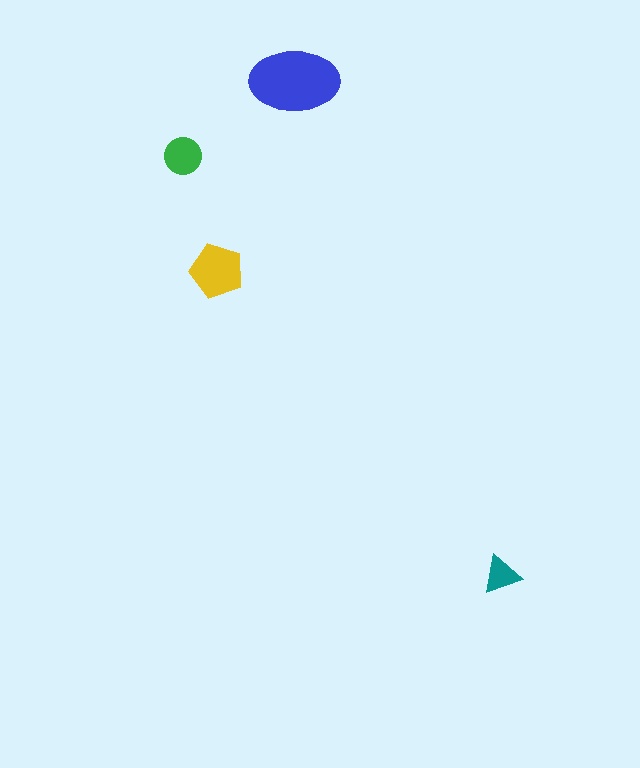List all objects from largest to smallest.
The blue ellipse, the yellow pentagon, the green circle, the teal triangle.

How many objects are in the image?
There are 4 objects in the image.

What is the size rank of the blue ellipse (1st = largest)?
1st.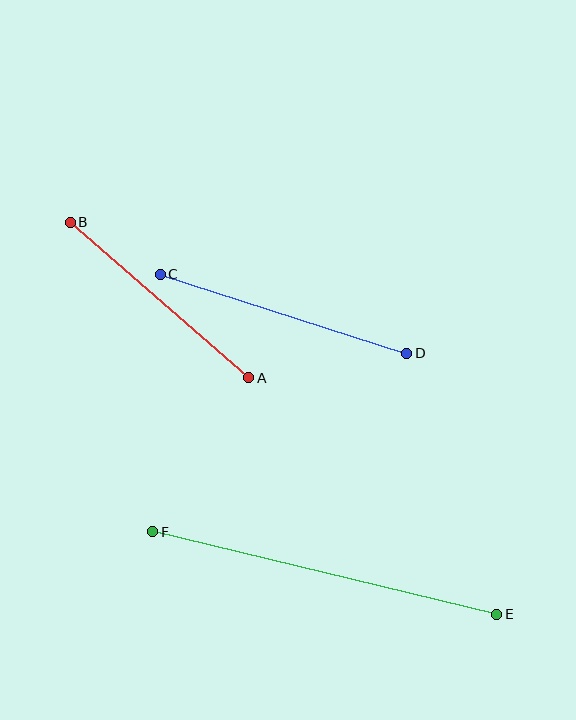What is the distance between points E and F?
The distance is approximately 354 pixels.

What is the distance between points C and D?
The distance is approximately 259 pixels.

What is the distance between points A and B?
The distance is approximately 236 pixels.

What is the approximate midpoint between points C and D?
The midpoint is at approximately (284, 314) pixels.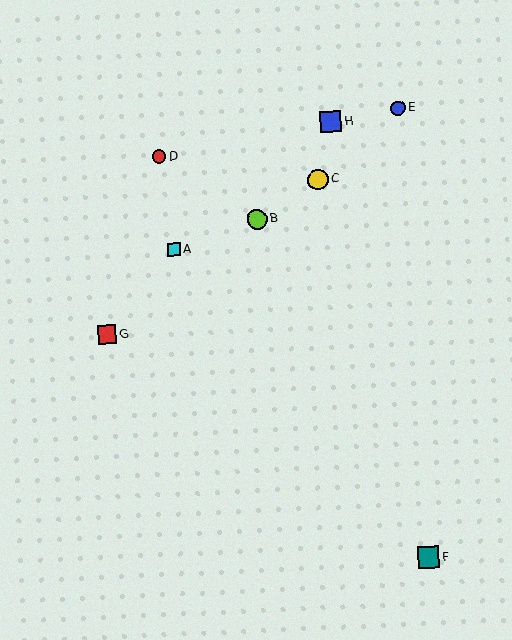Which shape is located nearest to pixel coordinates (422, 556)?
The teal square (labeled F) at (428, 557) is nearest to that location.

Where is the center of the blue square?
The center of the blue square is at (331, 122).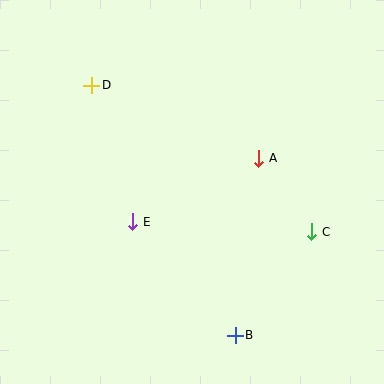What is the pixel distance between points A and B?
The distance between A and B is 179 pixels.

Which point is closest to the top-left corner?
Point D is closest to the top-left corner.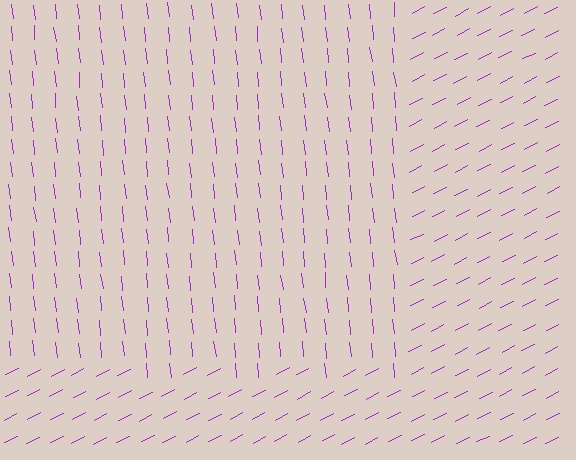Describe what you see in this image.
The image is filled with small purple line segments. A rectangle region in the image has lines oriented differently from the surrounding lines, creating a visible texture boundary.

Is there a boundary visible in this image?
Yes, there is a texture boundary formed by a change in line orientation.